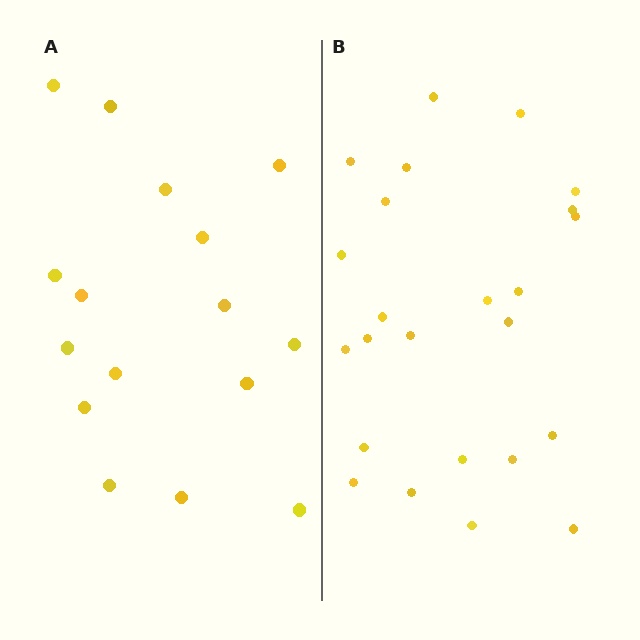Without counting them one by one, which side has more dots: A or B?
Region B (the right region) has more dots.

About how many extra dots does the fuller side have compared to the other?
Region B has roughly 8 or so more dots than region A.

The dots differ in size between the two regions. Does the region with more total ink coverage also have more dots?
No. Region A has more total ink coverage because its dots are larger, but region B actually contains more individual dots. Total area can be misleading — the number of items is what matters here.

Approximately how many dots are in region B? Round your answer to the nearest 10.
About 20 dots. (The exact count is 24, which rounds to 20.)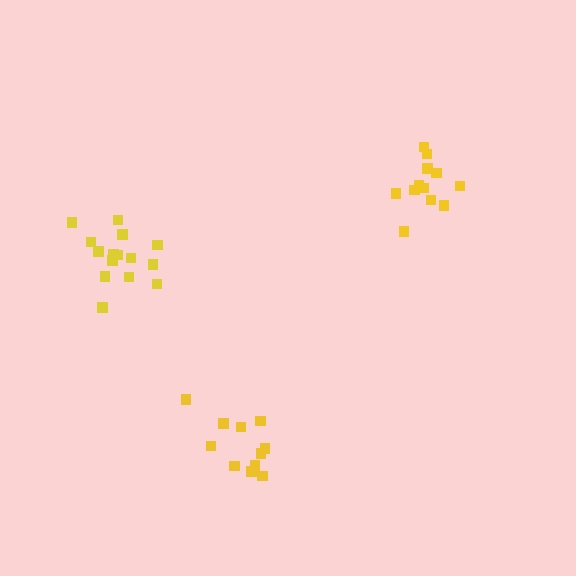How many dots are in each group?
Group 1: 15 dots, Group 2: 11 dots, Group 3: 12 dots (38 total).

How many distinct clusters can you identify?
There are 3 distinct clusters.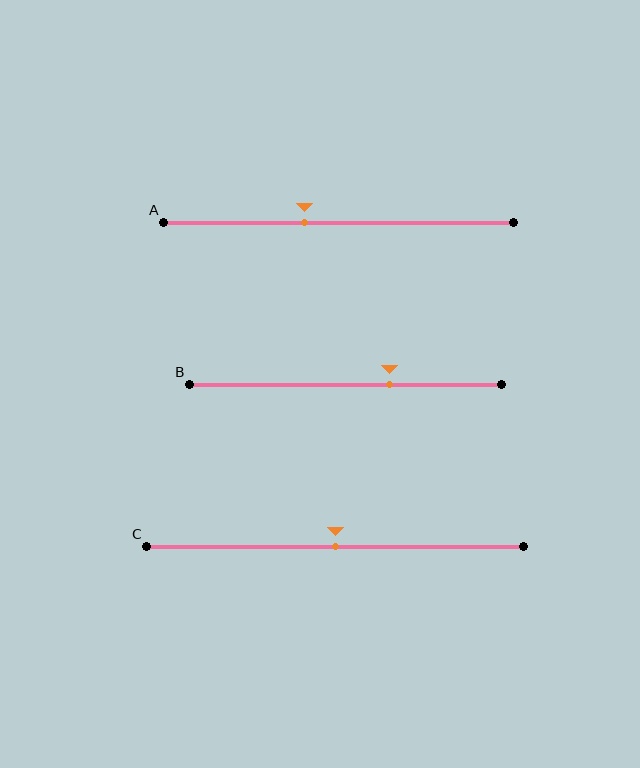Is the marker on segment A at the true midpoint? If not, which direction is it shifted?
No, the marker on segment A is shifted to the left by about 10% of the segment length.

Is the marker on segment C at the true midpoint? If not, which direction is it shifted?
Yes, the marker on segment C is at the true midpoint.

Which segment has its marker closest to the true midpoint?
Segment C has its marker closest to the true midpoint.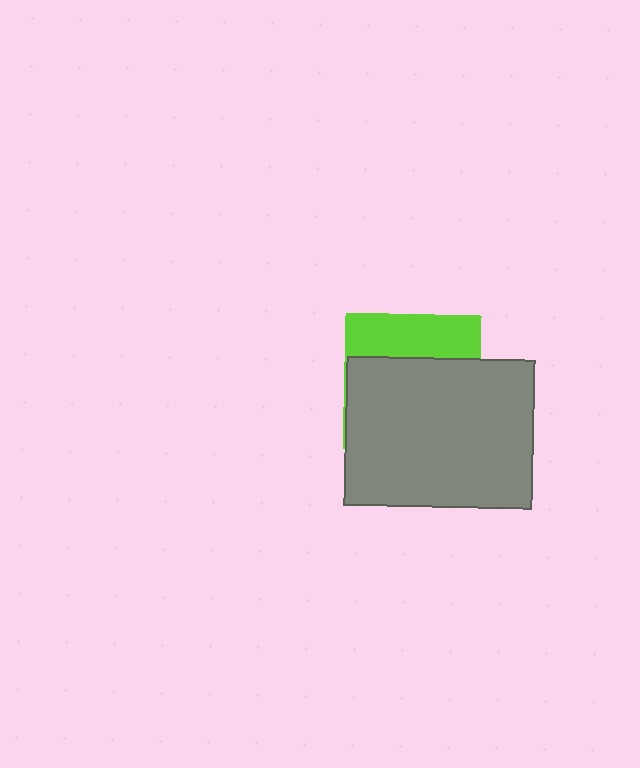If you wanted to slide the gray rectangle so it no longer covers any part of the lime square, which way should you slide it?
Slide it down — that is the most direct way to separate the two shapes.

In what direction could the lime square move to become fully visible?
The lime square could move up. That would shift it out from behind the gray rectangle entirely.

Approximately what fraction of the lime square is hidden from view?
Roughly 67% of the lime square is hidden behind the gray rectangle.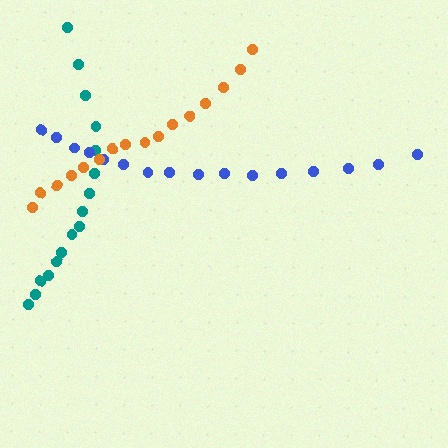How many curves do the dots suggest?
There are 3 distinct paths.